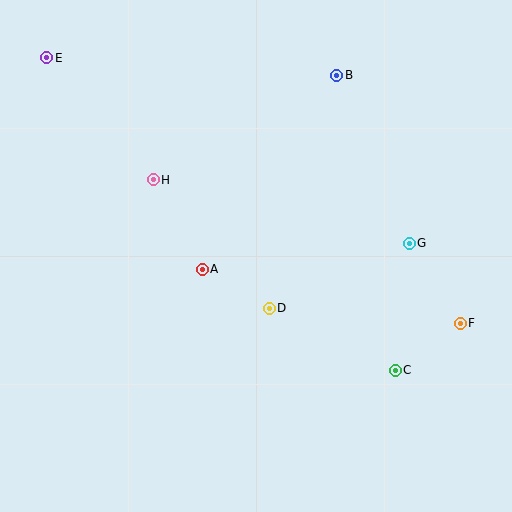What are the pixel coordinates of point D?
Point D is at (269, 308).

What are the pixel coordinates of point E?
Point E is at (47, 58).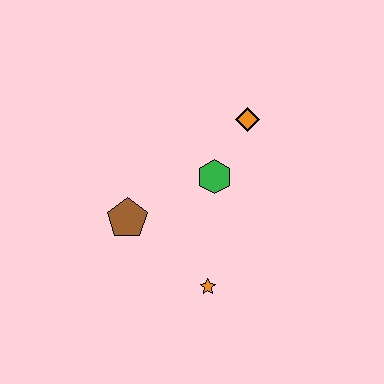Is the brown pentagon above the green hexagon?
No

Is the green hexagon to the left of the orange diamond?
Yes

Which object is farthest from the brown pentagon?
The orange diamond is farthest from the brown pentagon.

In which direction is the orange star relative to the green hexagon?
The orange star is below the green hexagon.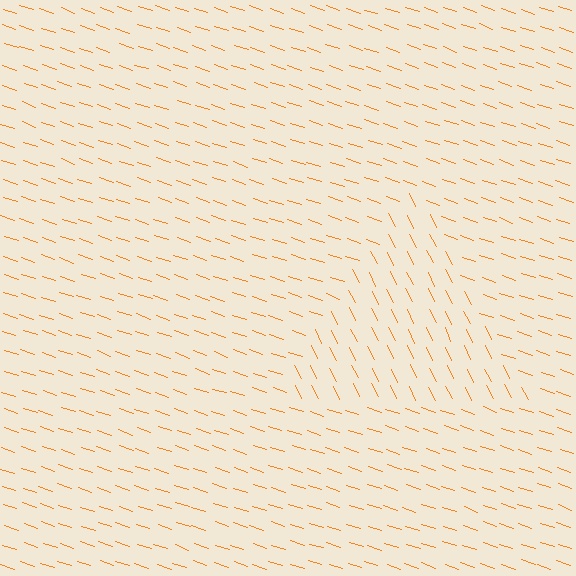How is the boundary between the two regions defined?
The boundary is defined purely by a change in line orientation (approximately 45 degrees difference). All lines are the same color and thickness.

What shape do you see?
I see a triangle.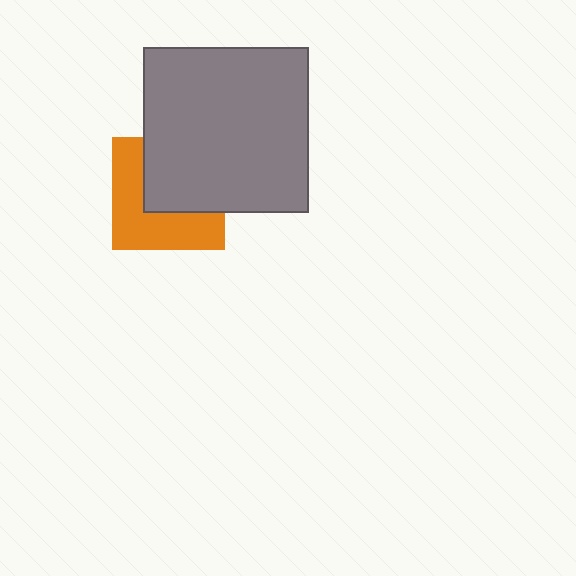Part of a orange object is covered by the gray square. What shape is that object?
It is a square.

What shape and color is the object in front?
The object in front is a gray square.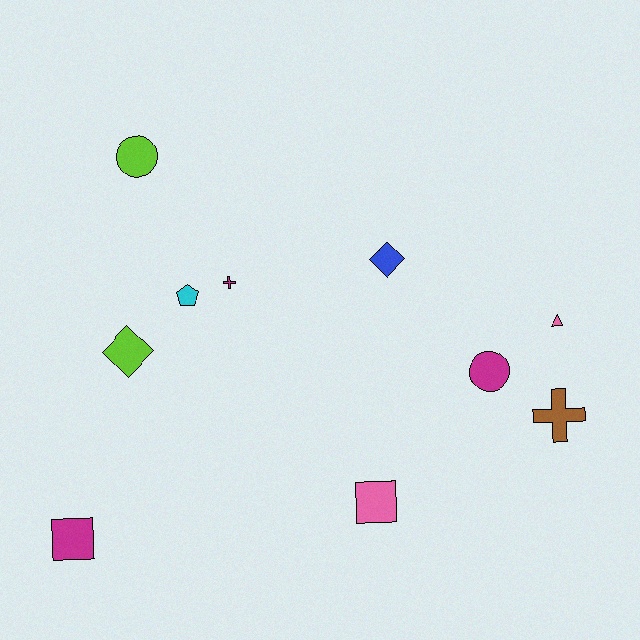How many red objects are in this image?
There are no red objects.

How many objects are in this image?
There are 10 objects.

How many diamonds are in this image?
There are 2 diamonds.